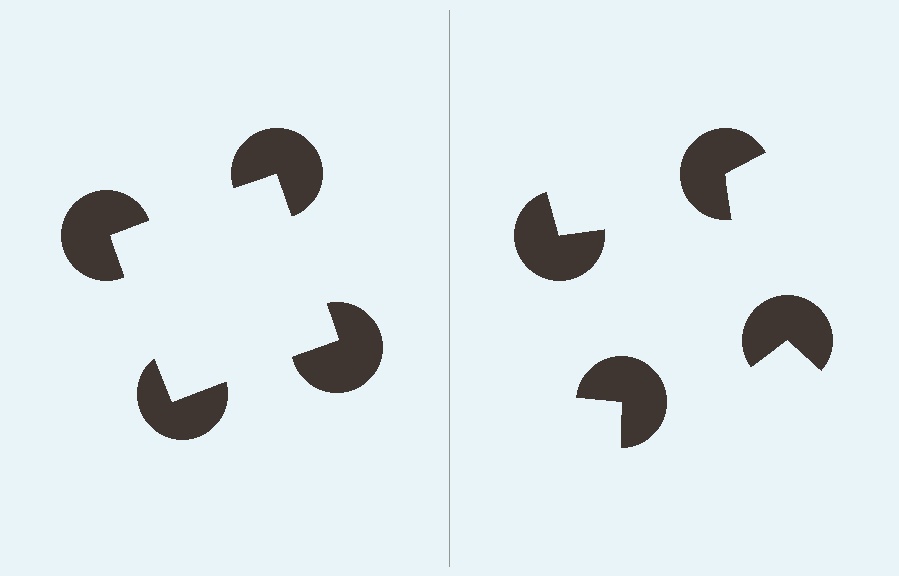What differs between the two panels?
The pac-man discs are positioned identically on both sides; only the wedge orientations differ. On the left they align to a square; on the right they are misaligned.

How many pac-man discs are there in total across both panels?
8 — 4 on each side.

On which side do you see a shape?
An illusory square appears on the left side. On the right side the wedge cuts are rotated, so no coherent shape forms.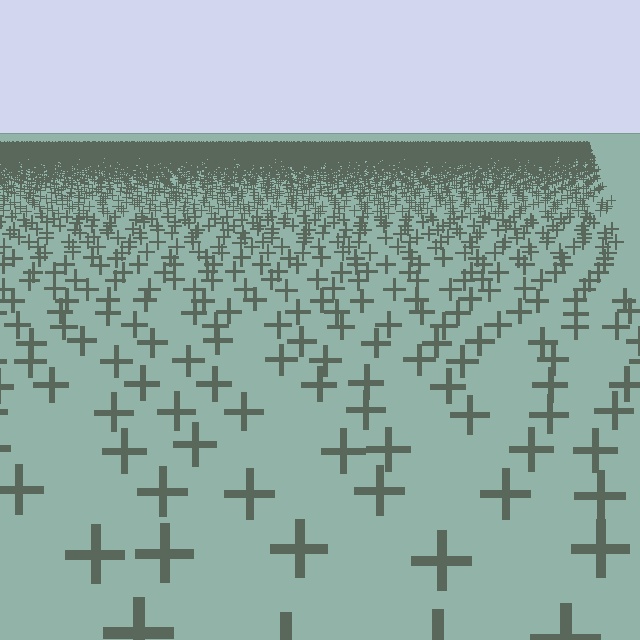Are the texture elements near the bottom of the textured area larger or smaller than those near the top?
Larger. Near the bottom, elements are closer to the viewer and appear at a bigger on-screen size.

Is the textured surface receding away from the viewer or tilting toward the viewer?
The surface is receding away from the viewer. Texture elements get smaller and denser toward the top.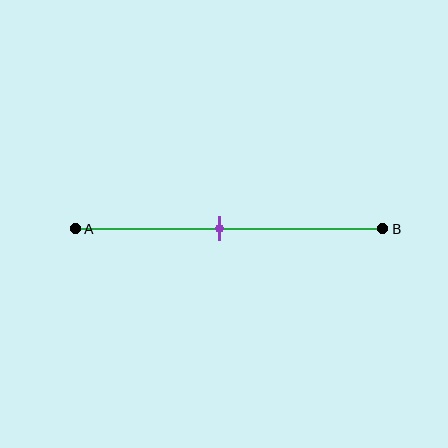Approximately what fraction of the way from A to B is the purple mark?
The purple mark is approximately 45% of the way from A to B.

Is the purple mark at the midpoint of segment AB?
No, the mark is at about 45% from A, not at the 50% midpoint.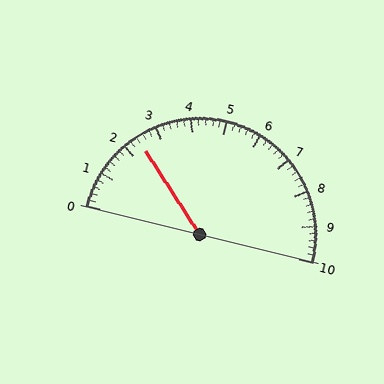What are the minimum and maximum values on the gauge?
The gauge ranges from 0 to 10.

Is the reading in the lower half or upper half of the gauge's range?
The reading is in the lower half of the range (0 to 10).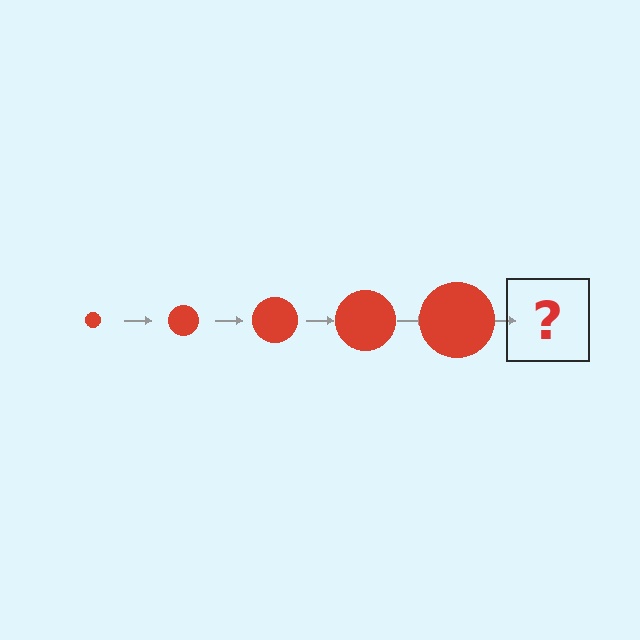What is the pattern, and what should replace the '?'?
The pattern is that the circle gets progressively larger each step. The '?' should be a red circle, larger than the previous one.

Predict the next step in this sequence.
The next step is a red circle, larger than the previous one.